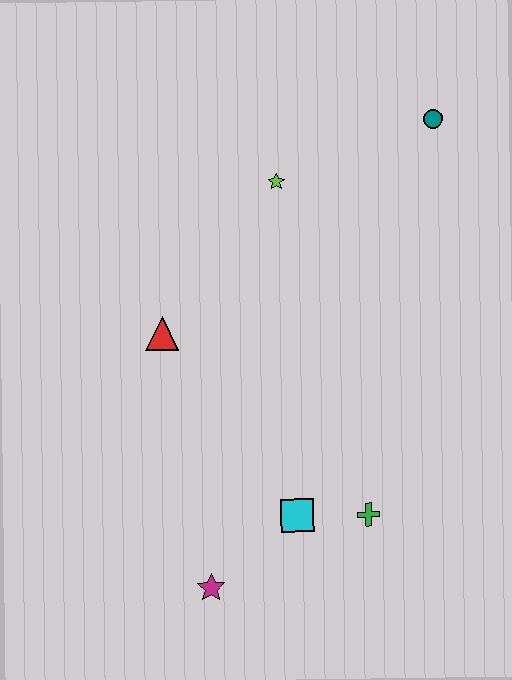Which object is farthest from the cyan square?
The teal circle is farthest from the cyan square.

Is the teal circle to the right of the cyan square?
Yes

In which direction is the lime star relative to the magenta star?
The lime star is above the magenta star.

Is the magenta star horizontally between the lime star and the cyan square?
No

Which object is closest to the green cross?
The cyan square is closest to the green cross.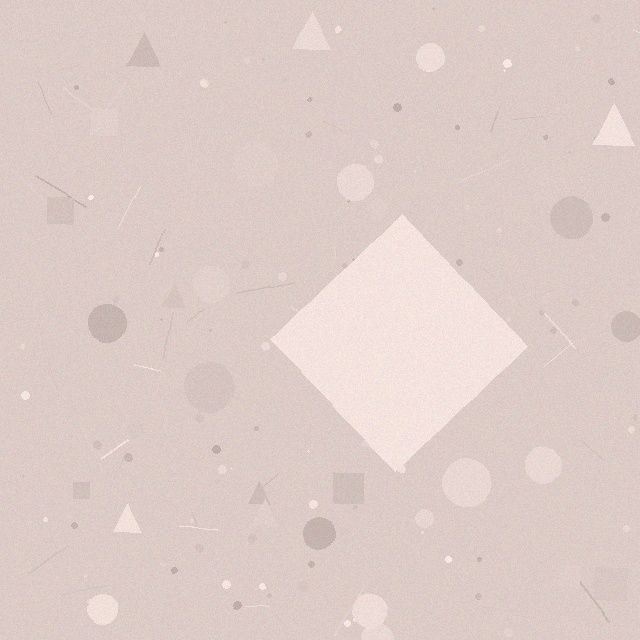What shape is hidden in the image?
A diamond is hidden in the image.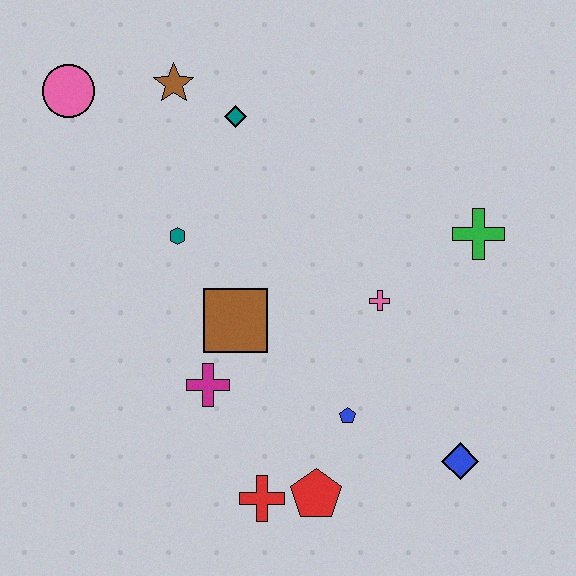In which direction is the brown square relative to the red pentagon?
The brown square is above the red pentagon.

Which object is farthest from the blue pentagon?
The pink circle is farthest from the blue pentagon.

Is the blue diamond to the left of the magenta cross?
No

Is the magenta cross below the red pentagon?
No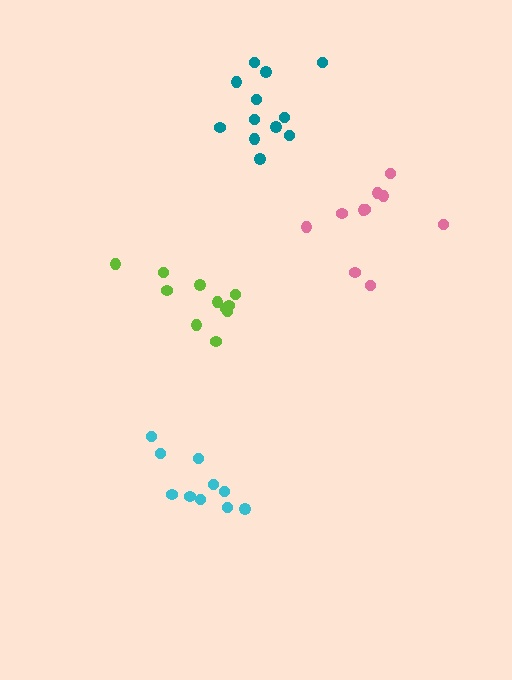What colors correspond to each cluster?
The clusters are colored: teal, cyan, pink, lime.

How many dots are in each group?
Group 1: 12 dots, Group 2: 10 dots, Group 3: 10 dots, Group 4: 11 dots (43 total).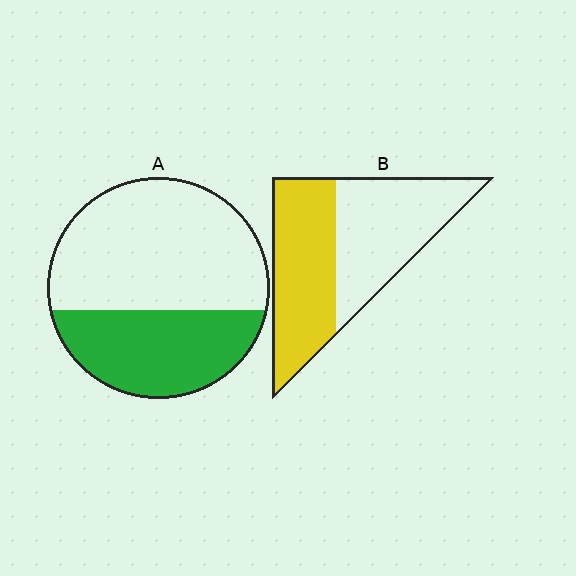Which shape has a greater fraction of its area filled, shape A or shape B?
Shape B.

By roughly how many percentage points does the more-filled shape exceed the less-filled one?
By roughly 10 percentage points (B over A).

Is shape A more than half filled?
No.